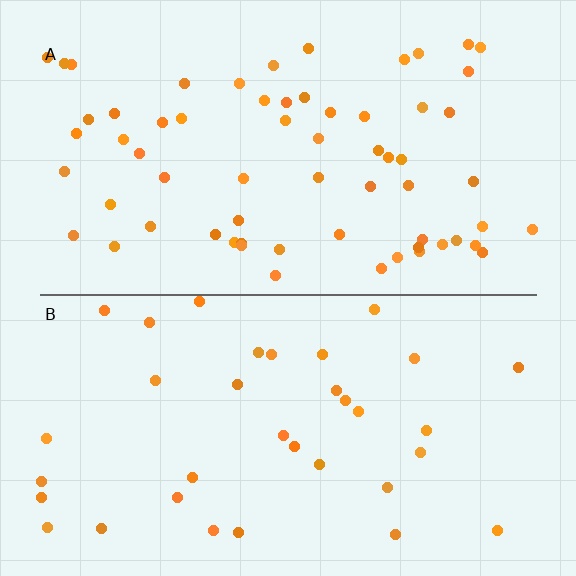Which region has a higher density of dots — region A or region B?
A (the top).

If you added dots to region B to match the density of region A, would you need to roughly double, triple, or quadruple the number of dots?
Approximately double.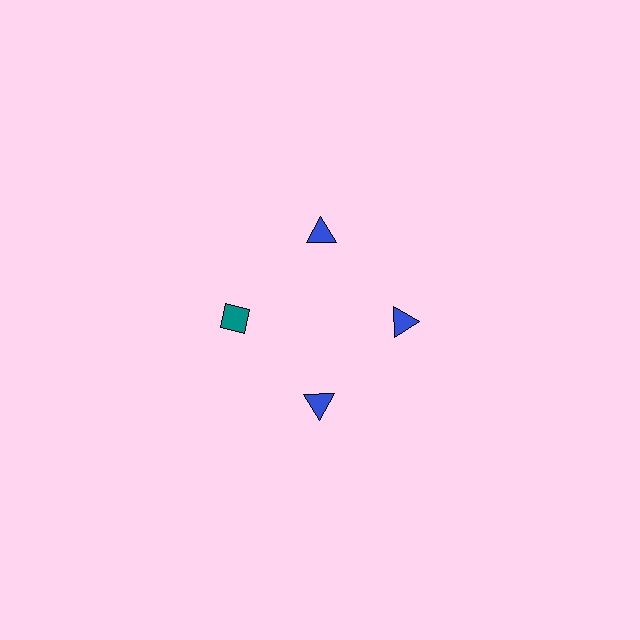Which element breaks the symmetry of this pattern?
The teal diamond at roughly the 9 o'clock position breaks the symmetry. All other shapes are blue triangles.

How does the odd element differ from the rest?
It differs in both color (teal instead of blue) and shape (diamond instead of triangle).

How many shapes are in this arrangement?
There are 4 shapes arranged in a ring pattern.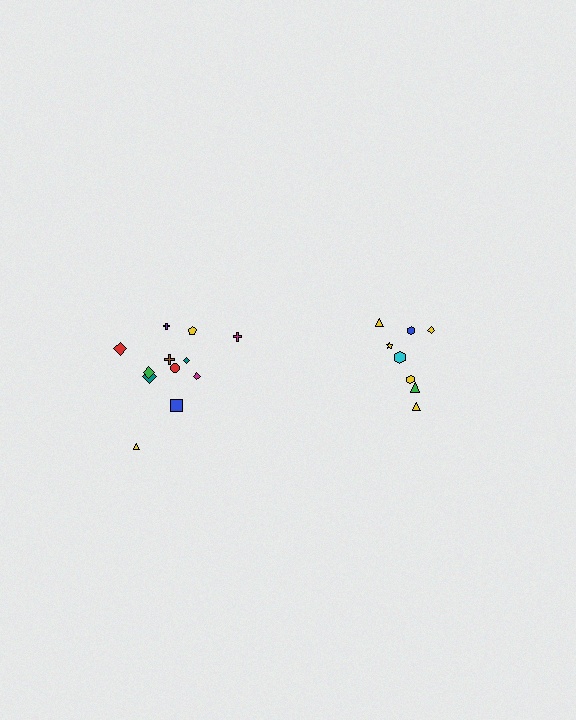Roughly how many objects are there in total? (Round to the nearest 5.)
Roughly 20 objects in total.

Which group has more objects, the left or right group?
The left group.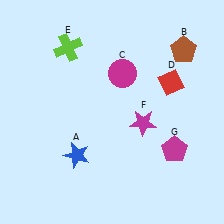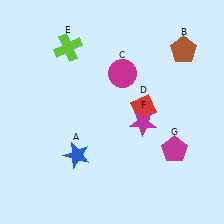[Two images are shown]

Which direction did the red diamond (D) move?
The red diamond (D) moved left.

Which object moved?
The red diamond (D) moved left.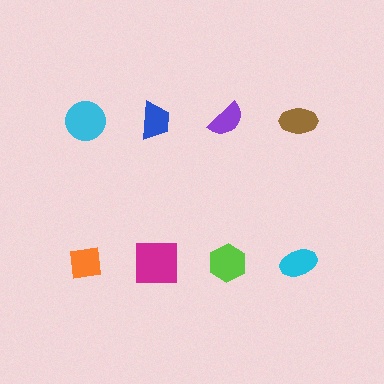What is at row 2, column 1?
An orange square.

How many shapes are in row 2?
4 shapes.